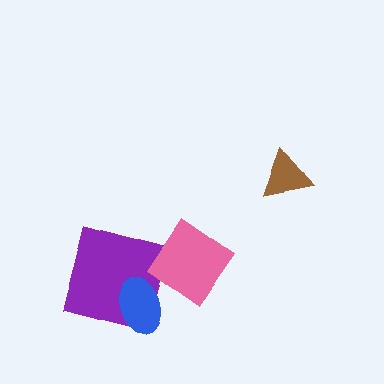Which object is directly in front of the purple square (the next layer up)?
The pink diamond is directly in front of the purple square.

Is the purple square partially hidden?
Yes, it is partially covered by another shape.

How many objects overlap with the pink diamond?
1 object overlaps with the pink diamond.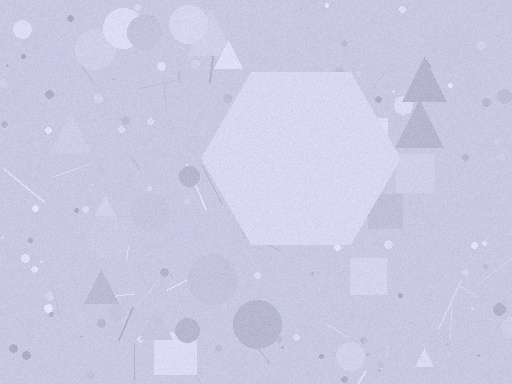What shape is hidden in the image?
A hexagon is hidden in the image.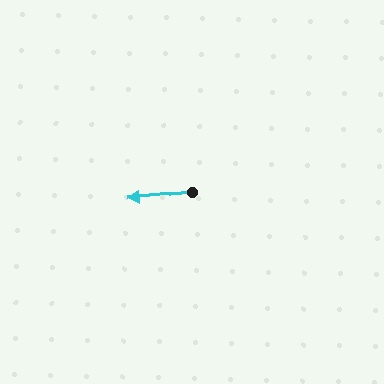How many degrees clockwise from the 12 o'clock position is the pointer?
Approximately 264 degrees.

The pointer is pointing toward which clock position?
Roughly 9 o'clock.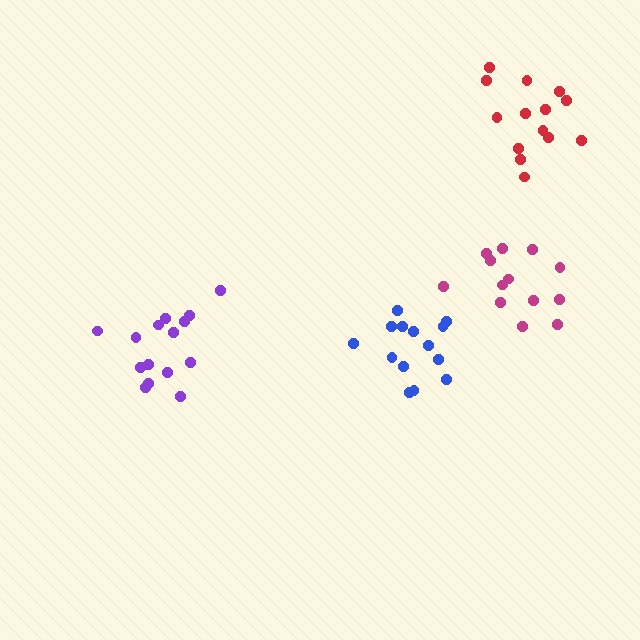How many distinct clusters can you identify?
There are 4 distinct clusters.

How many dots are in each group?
Group 1: 14 dots, Group 2: 15 dots, Group 3: 13 dots, Group 4: 14 dots (56 total).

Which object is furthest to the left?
The purple cluster is leftmost.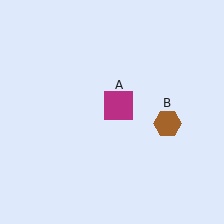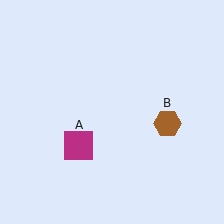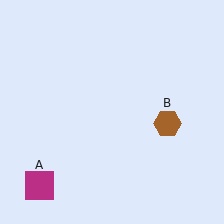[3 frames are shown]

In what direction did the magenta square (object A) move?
The magenta square (object A) moved down and to the left.